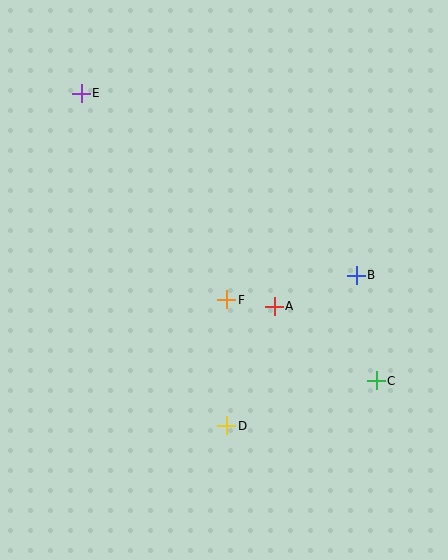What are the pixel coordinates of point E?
Point E is at (81, 93).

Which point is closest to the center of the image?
Point F at (227, 300) is closest to the center.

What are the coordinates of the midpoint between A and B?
The midpoint between A and B is at (315, 291).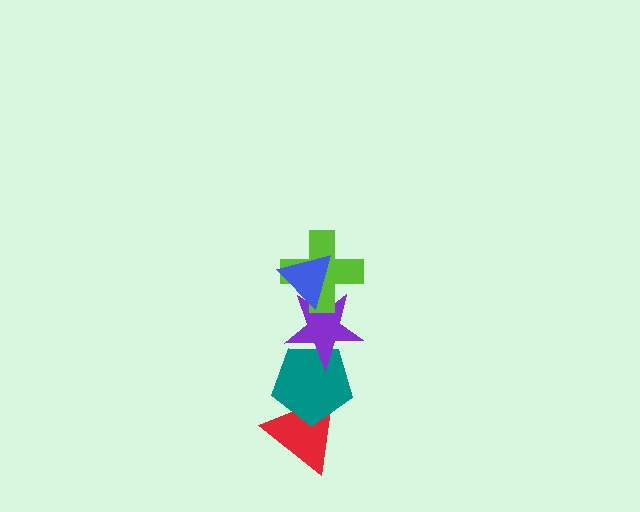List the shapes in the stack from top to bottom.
From top to bottom: the blue triangle, the lime cross, the purple star, the teal pentagon, the red triangle.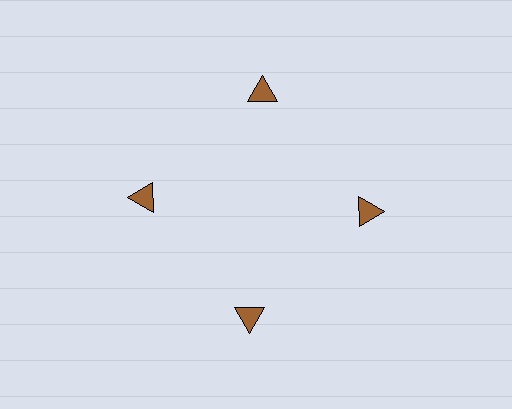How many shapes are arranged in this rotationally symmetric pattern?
There are 4 shapes, arranged in 4 groups of 1.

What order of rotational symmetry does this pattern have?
This pattern has 4-fold rotational symmetry.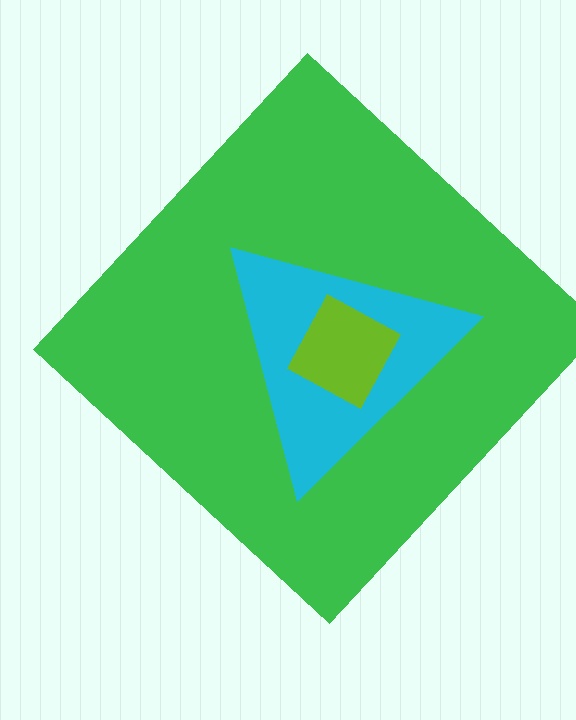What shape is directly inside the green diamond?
The cyan triangle.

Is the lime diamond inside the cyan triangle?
Yes.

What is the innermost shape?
The lime diamond.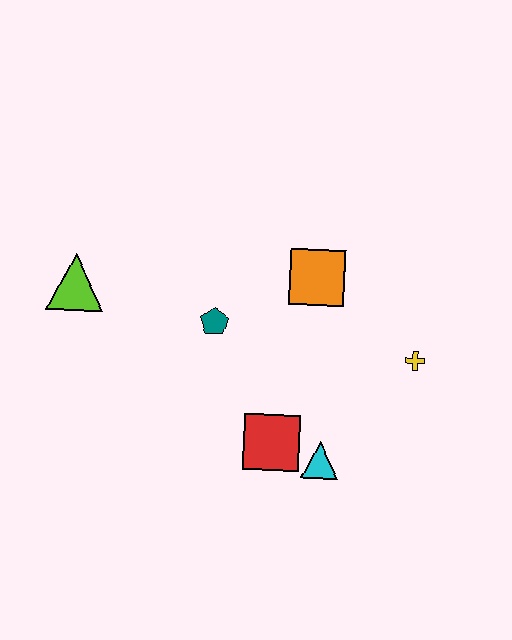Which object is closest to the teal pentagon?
The orange square is closest to the teal pentagon.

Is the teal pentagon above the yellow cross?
Yes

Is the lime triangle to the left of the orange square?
Yes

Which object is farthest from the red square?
The lime triangle is farthest from the red square.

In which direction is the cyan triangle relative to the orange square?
The cyan triangle is below the orange square.